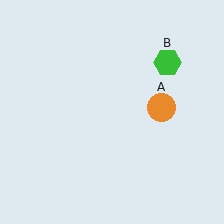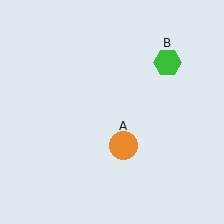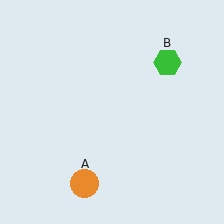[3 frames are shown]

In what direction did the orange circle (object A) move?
The orange circle (object A) moved down and to the left.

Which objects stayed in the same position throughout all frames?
Green hexagon (object B) remained stationary.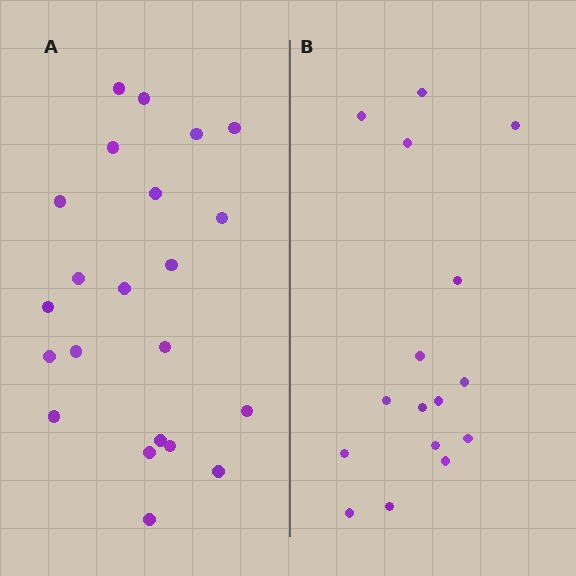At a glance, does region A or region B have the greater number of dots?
Region A (the left region) has more dots.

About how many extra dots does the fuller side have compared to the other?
Region A has about 6 more dots than region B.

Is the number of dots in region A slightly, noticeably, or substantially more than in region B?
Region A has noticeably more, but not dramatically so. The ratio is roughly 1.4 to 1.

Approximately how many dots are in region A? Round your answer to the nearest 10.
About 20 dots. (The exact count is 22, which rounds to 20.)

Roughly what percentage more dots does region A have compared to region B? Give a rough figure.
About 40% more.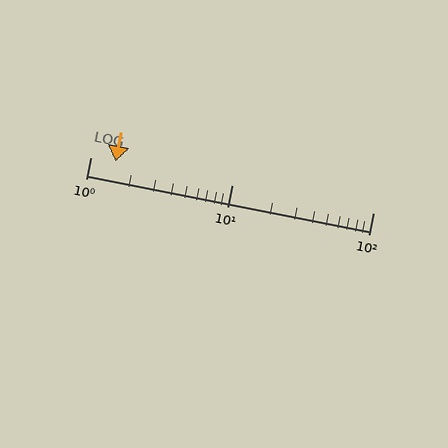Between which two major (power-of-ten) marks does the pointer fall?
The pointer is between 1 and 10.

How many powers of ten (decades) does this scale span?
The scale spans 2 decades, from 1 to 100.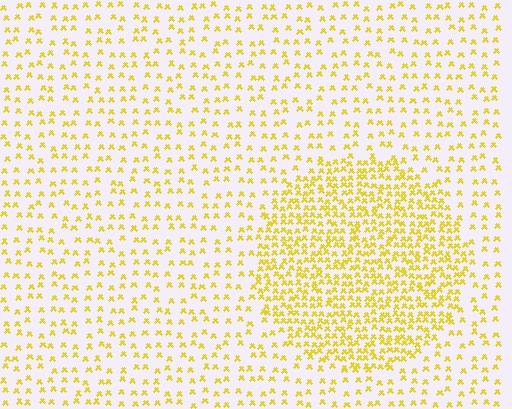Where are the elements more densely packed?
The elements are more densely packed inside the circle boundary.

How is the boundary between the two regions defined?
The boundary is defined by a change in element density (approximately 2.4x ratio). All elements are the same color, size, and shape.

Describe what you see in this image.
The image contains small yellow elements arranged at two different densities. A circle-shaped region is visible where the elements are more densely packed than the surrounding area.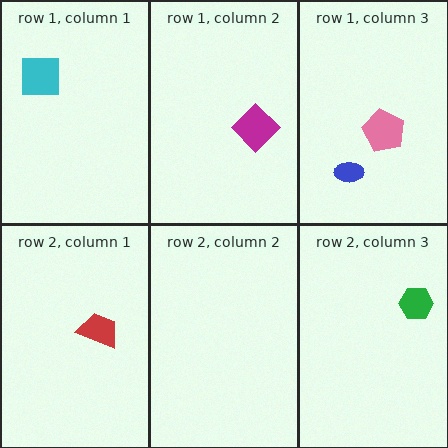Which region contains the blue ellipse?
The row 1, column 3 region.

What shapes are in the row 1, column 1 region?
The cyan square.